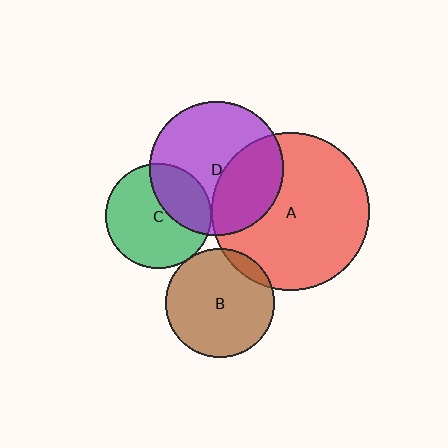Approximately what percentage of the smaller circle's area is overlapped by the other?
Approximately 35%.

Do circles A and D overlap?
Yes.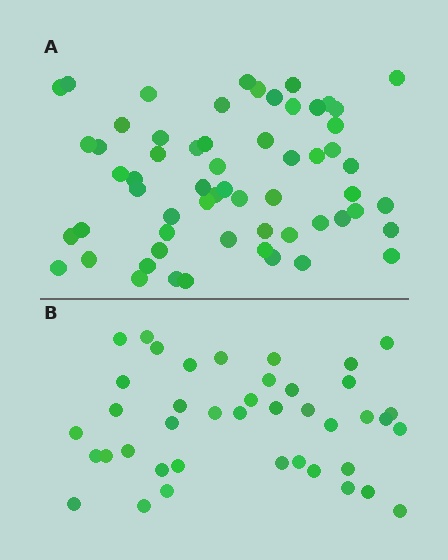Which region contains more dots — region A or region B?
Region A (the top region) has more dots.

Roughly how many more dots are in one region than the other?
Region A has approximately 20 more dots than region B.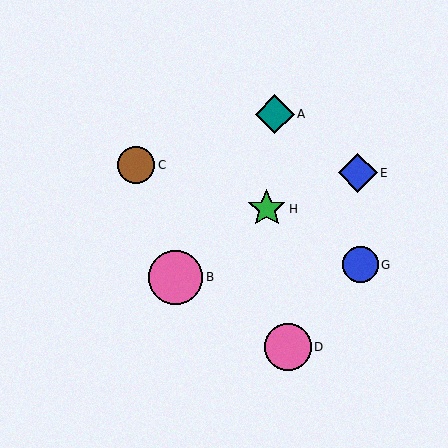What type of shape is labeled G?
Shape G is a blue circle.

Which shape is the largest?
The pink circle (labeled B) is the largest.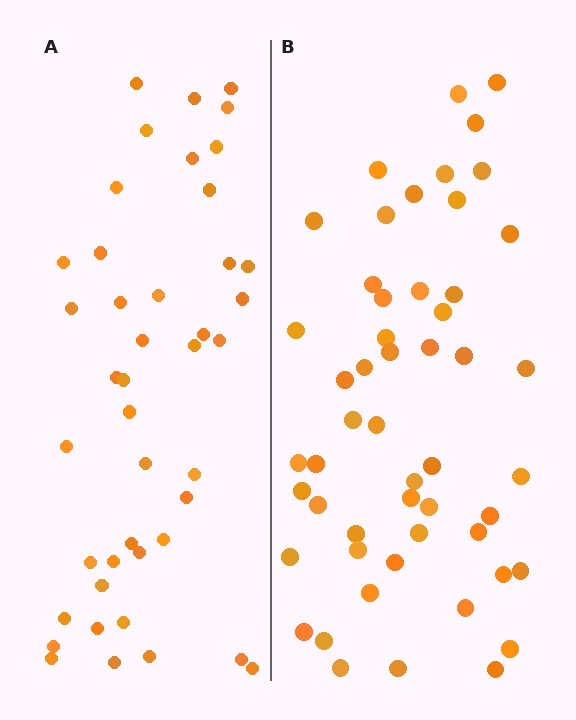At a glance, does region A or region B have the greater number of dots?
Region B (the right region) has more dots.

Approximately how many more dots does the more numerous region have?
Region B has roughly 8 or so more dots than region A.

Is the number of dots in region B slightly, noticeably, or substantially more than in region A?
Region B has only slightly more — the two regions are fairly close. The ratio is roughly 1.2 to 1.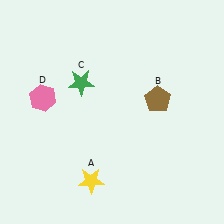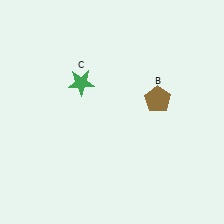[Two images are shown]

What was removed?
The yellow star (A), the pink hexagon (D) were removed in Image 2.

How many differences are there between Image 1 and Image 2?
There are 2 differences between the two images.